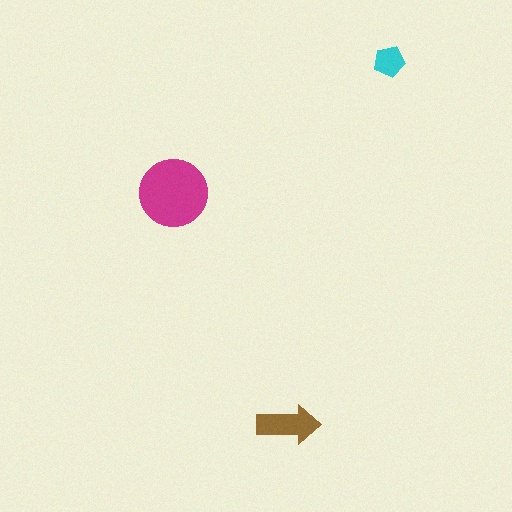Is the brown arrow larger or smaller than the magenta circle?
Smaller.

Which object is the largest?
The magenta circle.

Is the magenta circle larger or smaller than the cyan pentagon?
Larger.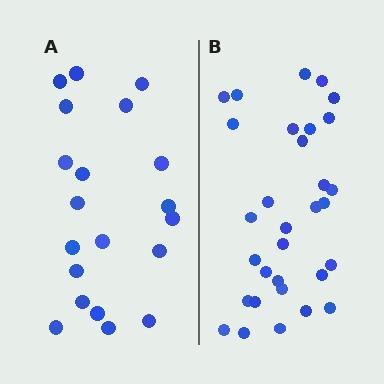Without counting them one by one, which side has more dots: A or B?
Region B (the right region) has more dots.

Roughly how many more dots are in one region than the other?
Region B has roughly 12 or so more dots than region A.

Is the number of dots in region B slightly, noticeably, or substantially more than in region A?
Region B has substantially more. The ratio is roughly 1.6 to 1.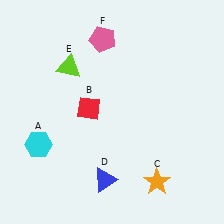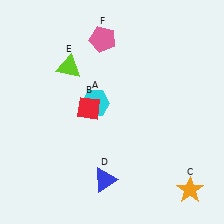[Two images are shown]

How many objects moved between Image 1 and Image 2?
2 objects moved between the two images.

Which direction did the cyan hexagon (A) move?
The cyan hexagon (A) moved right.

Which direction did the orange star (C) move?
The orange star (C) moved right.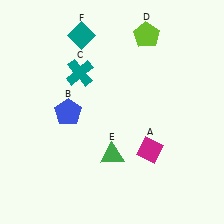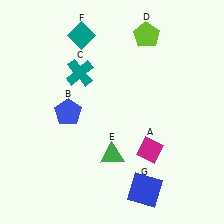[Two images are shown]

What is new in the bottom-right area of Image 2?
A blue square (G) was added in the bottom-right area of Image 2.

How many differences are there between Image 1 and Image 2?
There is 1 difference between the two images.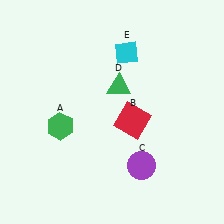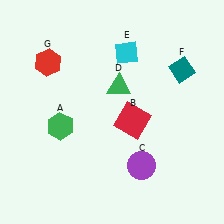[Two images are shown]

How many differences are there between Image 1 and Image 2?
There are 2 differences between the two images.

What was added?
A teal diamond (F), a red hexagon (G) were added in Image 2.